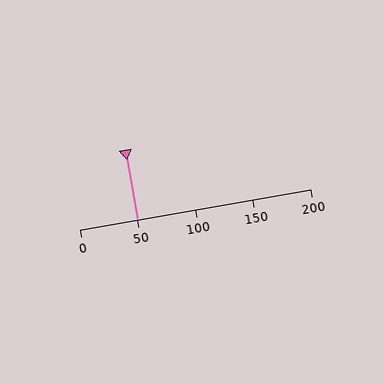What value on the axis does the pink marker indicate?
The marker indicates approximately 50.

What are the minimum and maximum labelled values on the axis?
The axis runs from 0 to 200.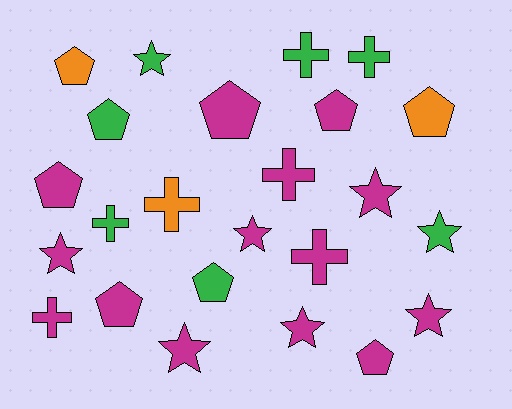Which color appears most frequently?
Magenta, with 14 objects.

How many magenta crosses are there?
There are 3 magenta crosses.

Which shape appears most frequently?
Pentagon, with 9 objects.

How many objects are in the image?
There are 24 objects.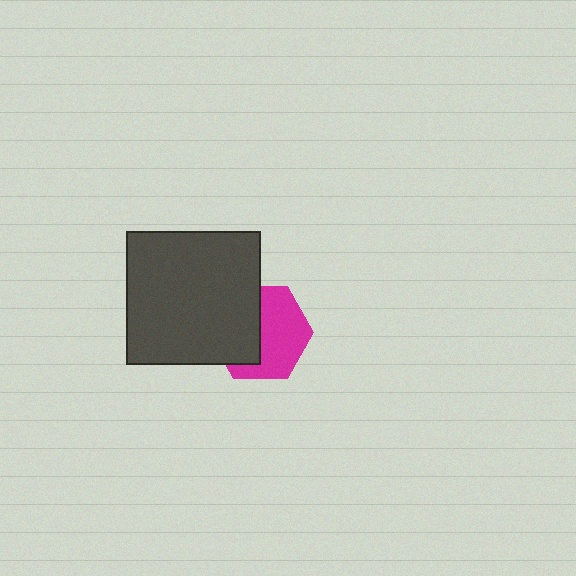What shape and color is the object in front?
The object in front is a dark gray square.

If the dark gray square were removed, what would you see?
You would see the complete magenta hexagon.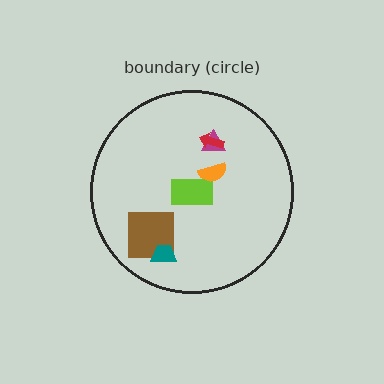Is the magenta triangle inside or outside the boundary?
Inside.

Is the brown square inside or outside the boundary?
Inside.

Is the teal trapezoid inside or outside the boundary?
Inside.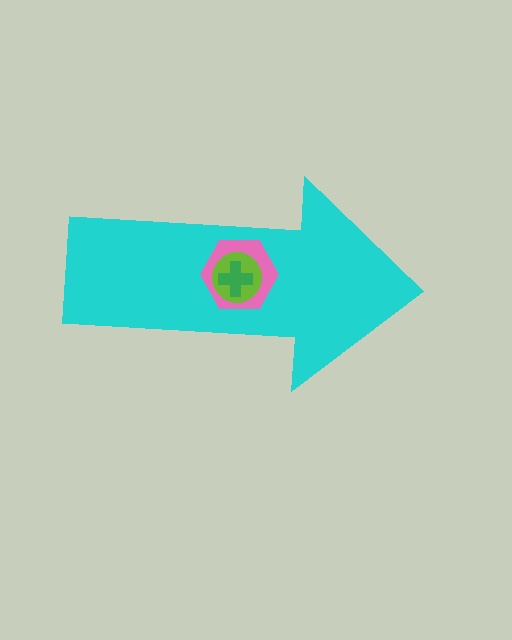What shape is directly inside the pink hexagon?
The lime circle.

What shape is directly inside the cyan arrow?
The pink hexagon.